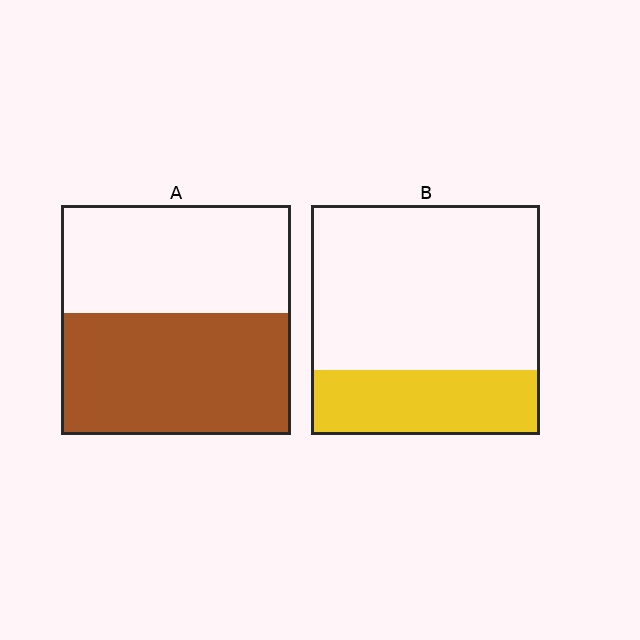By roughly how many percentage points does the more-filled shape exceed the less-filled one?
By roughly 25 percentage points (A over B).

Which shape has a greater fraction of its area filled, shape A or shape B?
Shape A.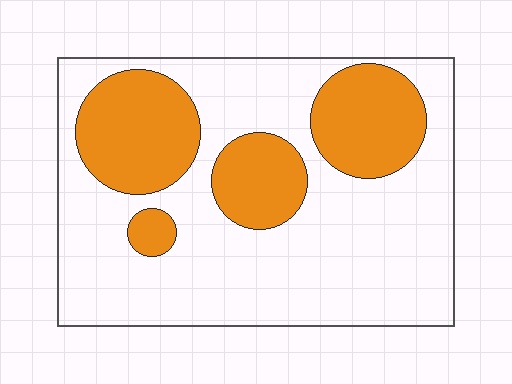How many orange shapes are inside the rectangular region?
4.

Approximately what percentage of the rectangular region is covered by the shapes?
Approximately 30%.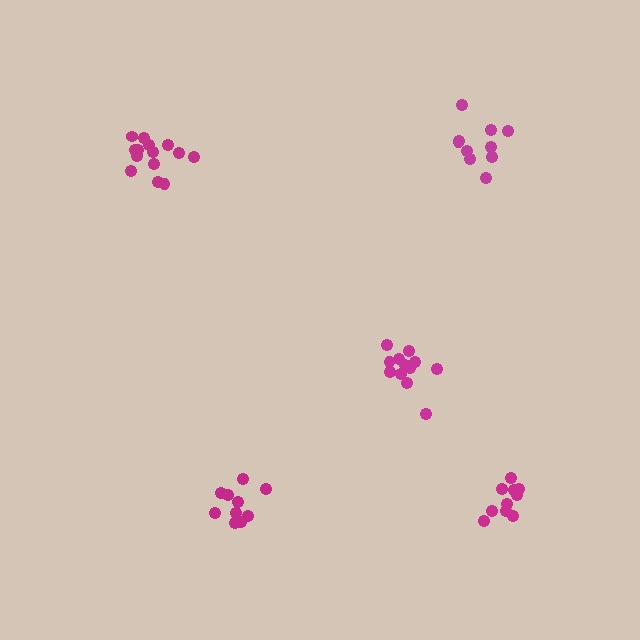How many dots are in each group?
Group 1: 12 dots, Group 2: 10 dots, Group 3: 10 dots, Group 4: 14 dots, Group 5: 10 dots (56 total).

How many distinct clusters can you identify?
There are 5 distinct clusters.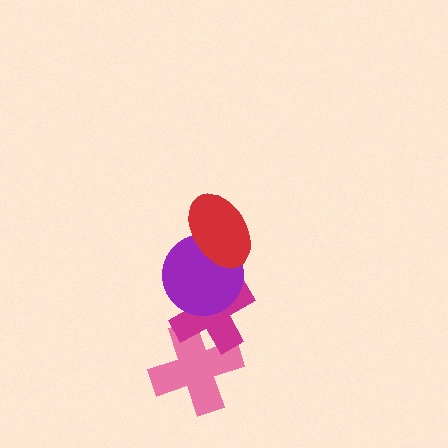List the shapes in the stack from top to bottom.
From top to bottom: the red ellipse, the purple circle, the magenta cross, the pink cross.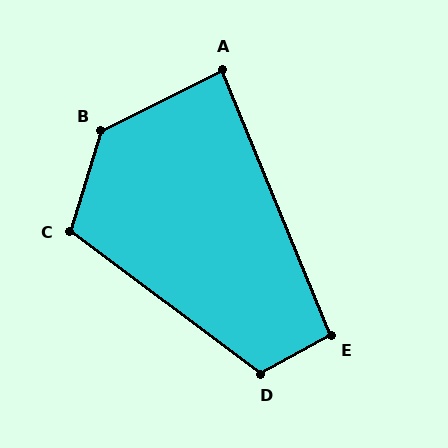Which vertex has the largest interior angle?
B, at approximately 134 degrees.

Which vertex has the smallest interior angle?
A, at approximately 86 degrees.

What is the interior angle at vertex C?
Approximately 110 degrees (obtuse).